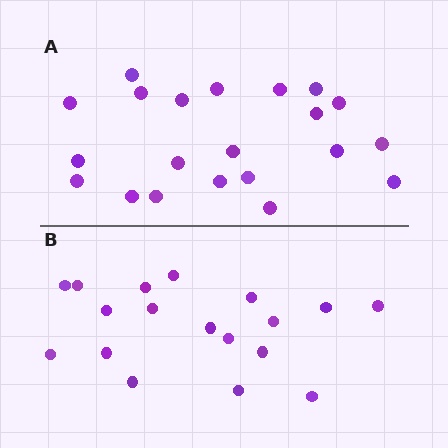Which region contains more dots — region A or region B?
Region A (the top region) has more dots.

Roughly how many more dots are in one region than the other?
Region A has just a few more — roughly 2 or 3 more dots than region B.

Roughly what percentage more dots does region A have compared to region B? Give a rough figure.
About 15% more.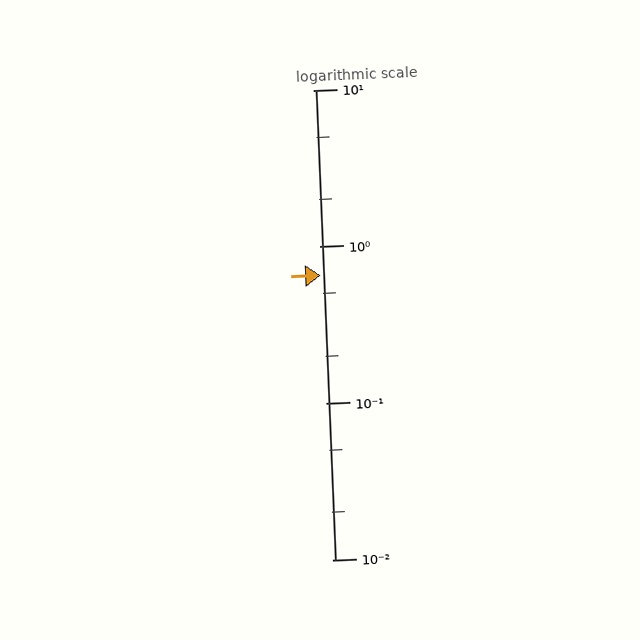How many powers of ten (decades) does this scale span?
The scale spans 3 decades, from 0.01 to 10.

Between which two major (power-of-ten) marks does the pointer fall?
The pointer is between 0.1 and 1.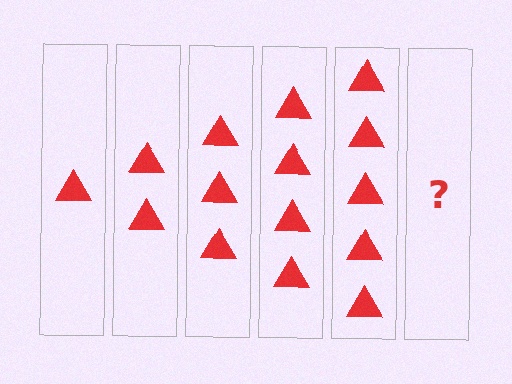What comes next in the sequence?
The next element should be 6 triangles.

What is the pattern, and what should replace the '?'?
The pattern is that each step adds one more triangle. The '?' should be 6 triangles.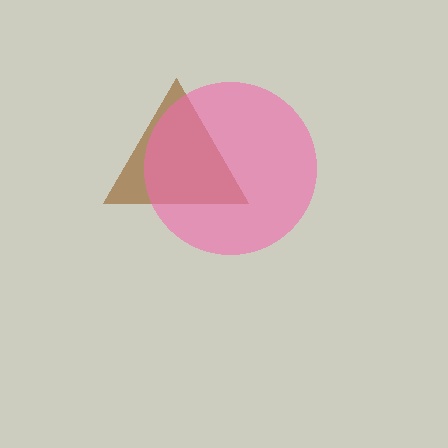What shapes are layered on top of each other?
The layered shapes are: a brown triangle, a pink circle.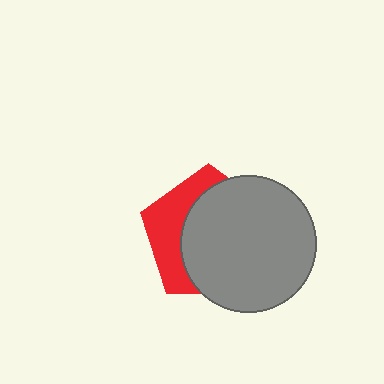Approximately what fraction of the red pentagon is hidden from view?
Roughly 66% of the red pentagon is hidden behind the gray circle.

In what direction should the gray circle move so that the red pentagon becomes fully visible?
The gray circle should move right. That is the shortest direction to clear the overlap and leave the red pentagon fully visible.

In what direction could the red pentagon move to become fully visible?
The red pentagon could move left. That would shift it out from behind the gray circle entirely.